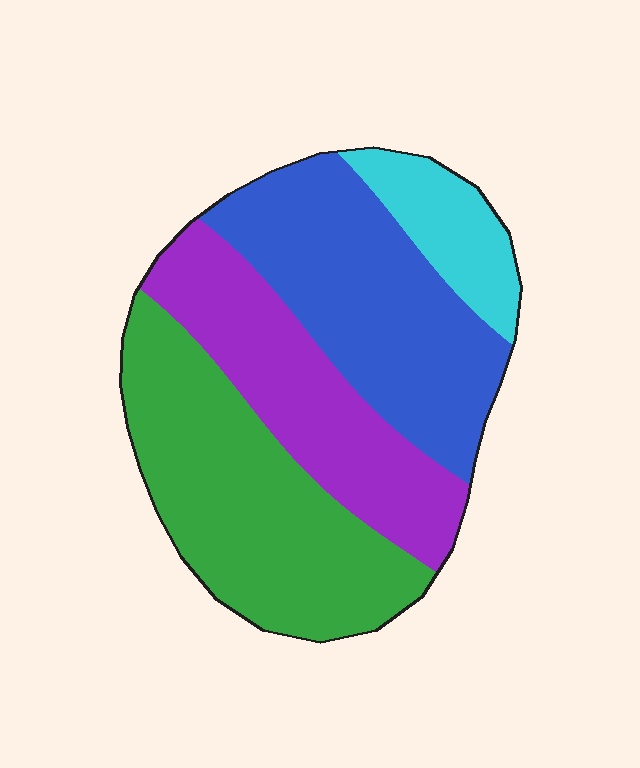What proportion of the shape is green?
Green covers about 35% of the shape.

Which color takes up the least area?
Cyan, at roughly 10%.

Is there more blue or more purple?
Blue.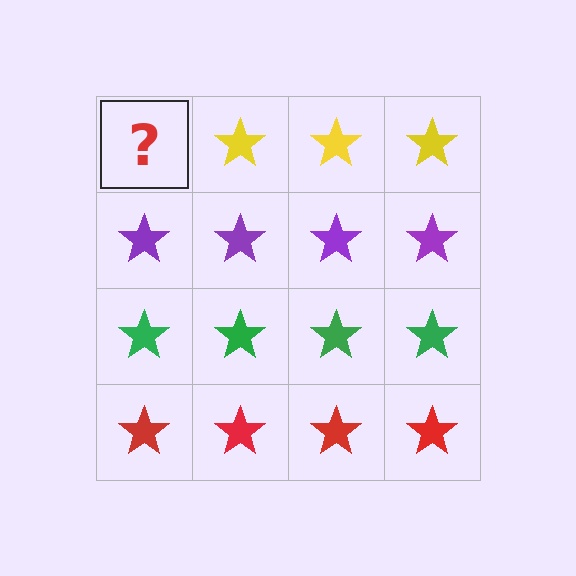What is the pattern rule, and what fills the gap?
The rule is that each row has a consistent color. The gap should be filled with a yellow star.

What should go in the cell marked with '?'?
The missing cell should contain a yellow star.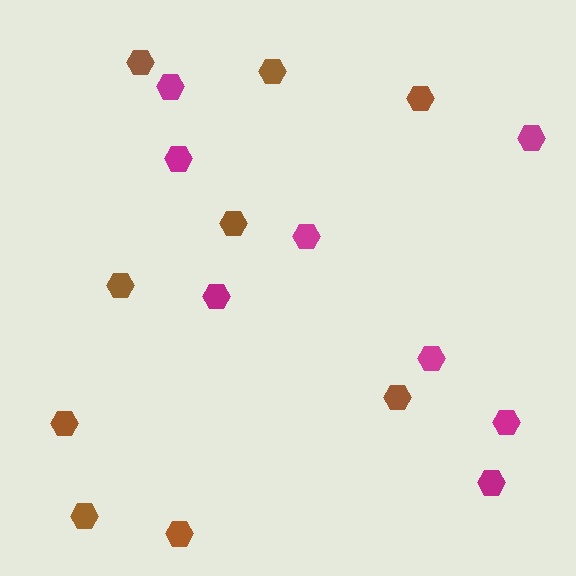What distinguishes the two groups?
There are 2 groups: one group of magenta hexagons (8) and one group of brown hexagons (9).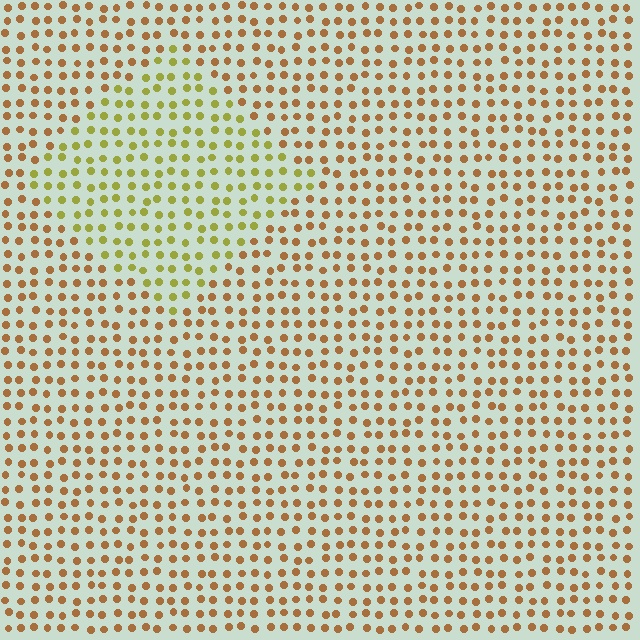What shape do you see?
I see a diamond.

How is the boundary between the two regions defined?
The boundary is defined purely by a slight shift in hue (about 39 degrees). Spacing, size, and orientation are identical on both sides.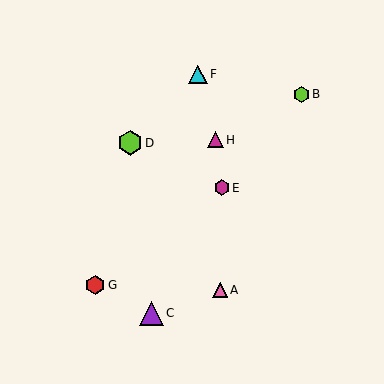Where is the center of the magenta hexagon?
The center of the magenta hexagon is at (222, 188).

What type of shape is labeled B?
Shape B is a lime hexagon.